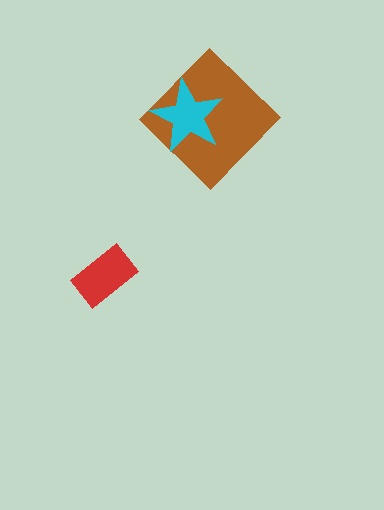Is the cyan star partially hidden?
No, no other shape covers it.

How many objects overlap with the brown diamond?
1 object overlaps with the brown diamond.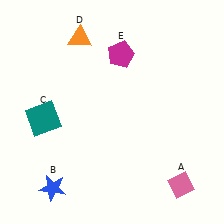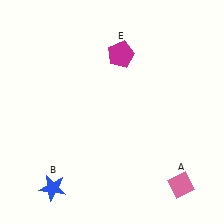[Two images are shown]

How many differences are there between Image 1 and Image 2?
There are 2 differences between the two images.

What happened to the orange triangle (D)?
The orange triangle (D) was removed in Image 2. It was in the top-left area of Image 1.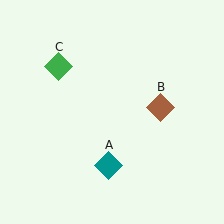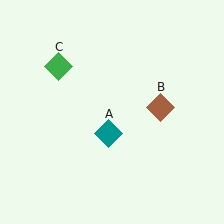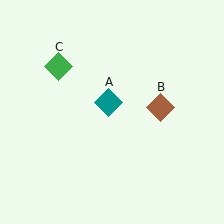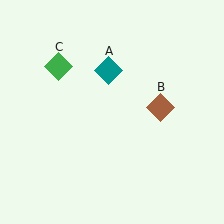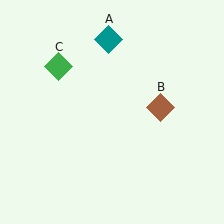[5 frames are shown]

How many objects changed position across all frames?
1 object changed position: teal diamond (object A).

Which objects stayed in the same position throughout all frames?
Brown diamond (object B) and green diamond (object C) remained stationary.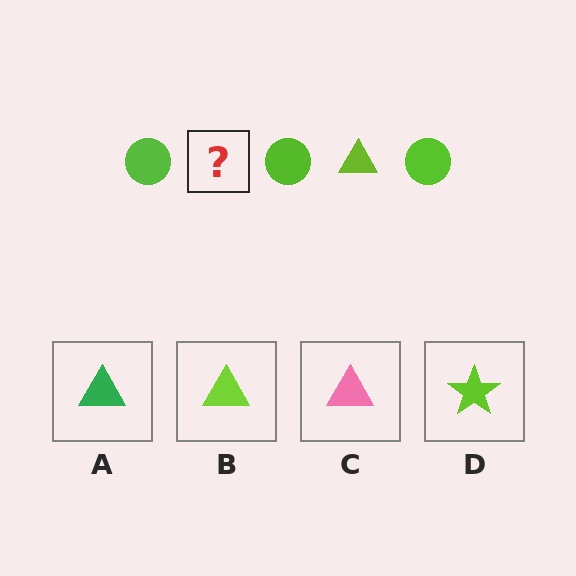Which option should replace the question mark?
Option B.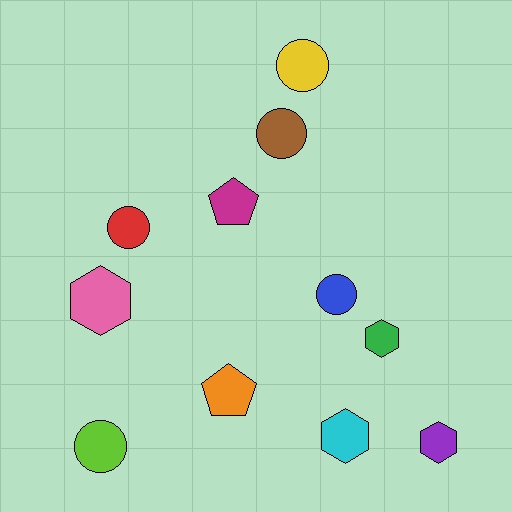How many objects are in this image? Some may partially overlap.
There are 11 objects.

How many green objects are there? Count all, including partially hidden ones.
There is 1 green object.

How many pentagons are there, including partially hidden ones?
There are 2 pentagons.